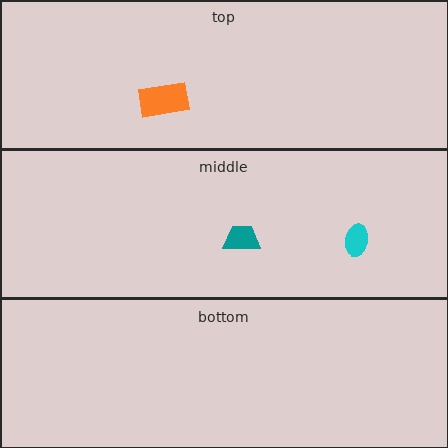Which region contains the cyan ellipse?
The middle region.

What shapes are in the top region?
The orange rectangle.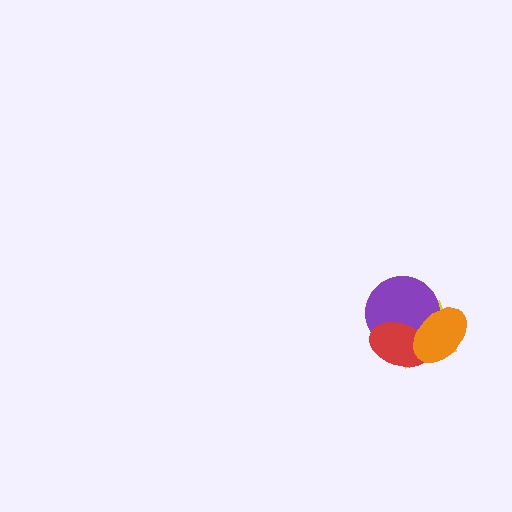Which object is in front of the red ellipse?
The orange ellipse is in front of the red ellipse.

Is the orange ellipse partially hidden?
No, no other shape covers it.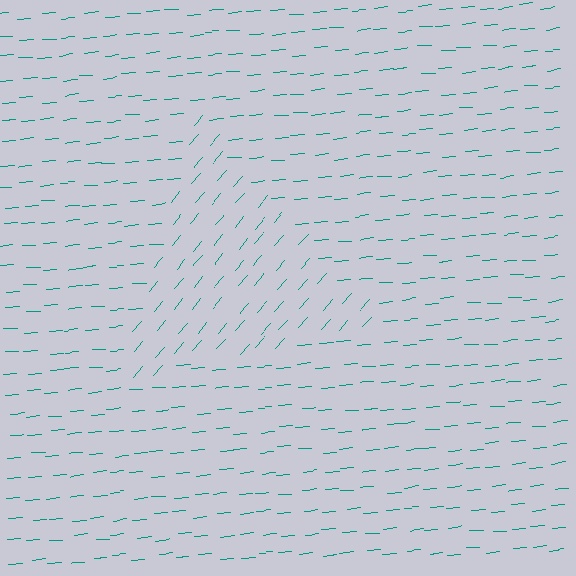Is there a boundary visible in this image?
Yes, there is a texture boundary formed by a change in line orientation.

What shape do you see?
I see a triangle.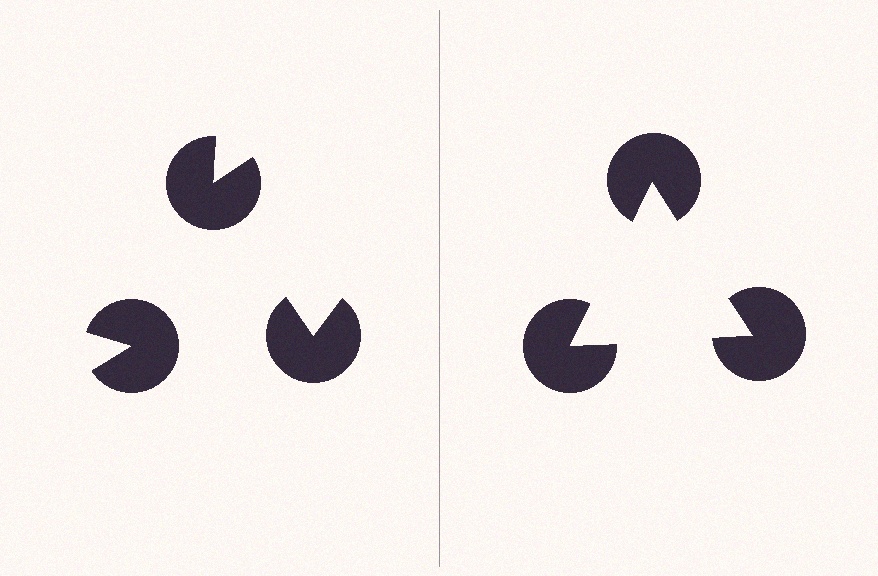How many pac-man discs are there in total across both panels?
6 — 3 on each side.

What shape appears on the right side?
An illusory triangle.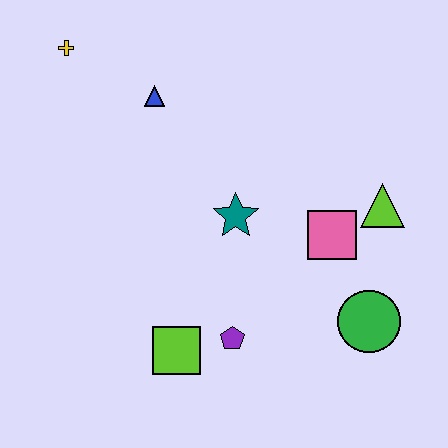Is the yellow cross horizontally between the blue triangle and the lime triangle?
No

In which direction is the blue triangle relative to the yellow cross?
The blue triangle is to the right of the yellow cross.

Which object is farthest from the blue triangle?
The green circle is farthest from the blue triangle.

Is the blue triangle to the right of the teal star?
No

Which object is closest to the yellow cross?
The blue triangle is closest to the yellow cross.